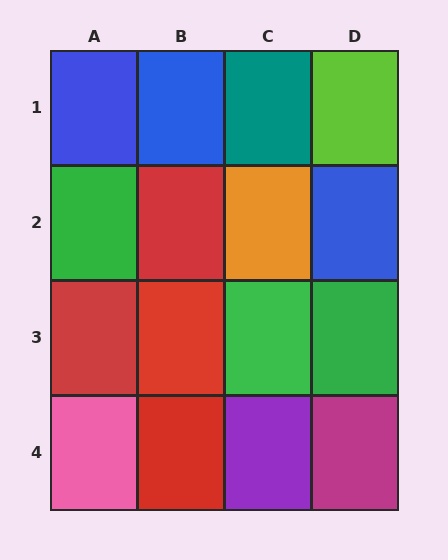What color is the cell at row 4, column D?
Magenta.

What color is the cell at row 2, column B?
Red.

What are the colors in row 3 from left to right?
Red, red, green, green.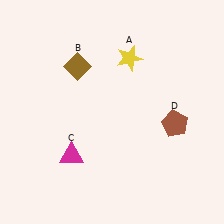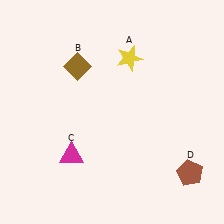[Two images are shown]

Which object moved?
The brown pentagon (D) moved down.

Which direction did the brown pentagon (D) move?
The brown pentagon (D) moved down.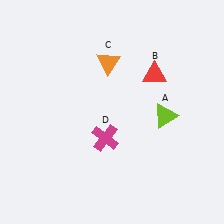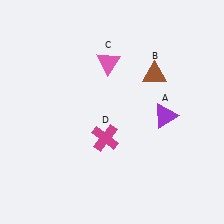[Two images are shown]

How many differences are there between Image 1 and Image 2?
There are 3 differences between the two images.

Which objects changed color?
A changed from lime to purple. B changed from red to brown. C changed from orange to pink.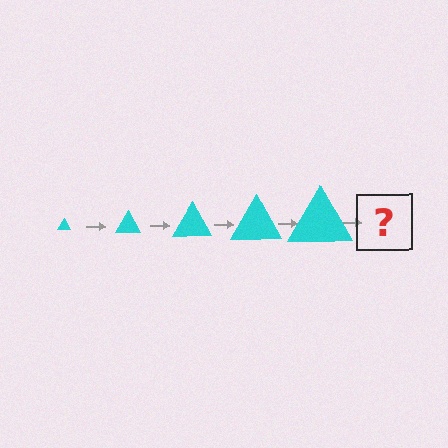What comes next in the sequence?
The next element should be a cyan triangle, larger than the previous one.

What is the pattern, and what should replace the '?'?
The pattern is that the triangle gets progressively larger each step. The '?' should be a cyan triangle, larger than the previous one.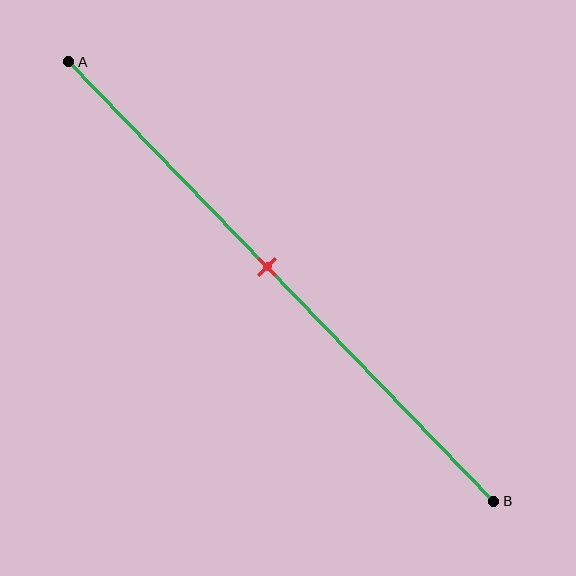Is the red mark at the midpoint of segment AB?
No, the mark is at about 45% from A, not at the 50% midpoint.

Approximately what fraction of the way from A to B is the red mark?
The red mark is approximately 45% of the way from A to B.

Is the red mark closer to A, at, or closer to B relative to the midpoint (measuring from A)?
The red mark is closer to point A than the midpoint of segment AB.